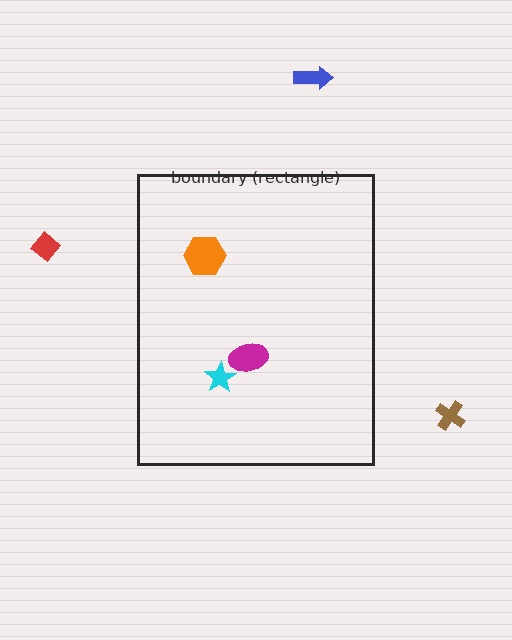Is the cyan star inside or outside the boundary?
Inside.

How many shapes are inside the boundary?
3 inside, 3 outside.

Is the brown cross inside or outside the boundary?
Outside.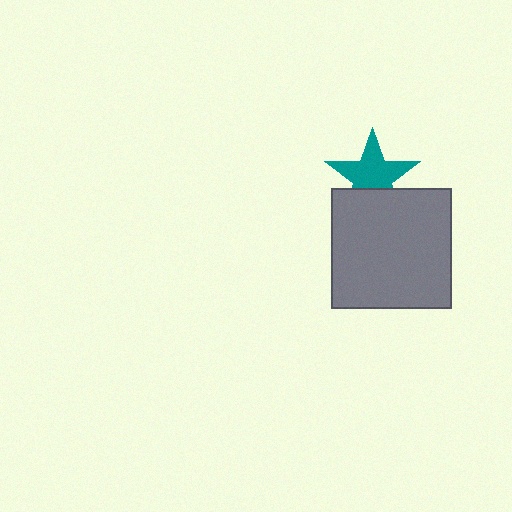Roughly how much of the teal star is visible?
Most of it is visible (roughly 69%).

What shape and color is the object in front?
The object in front is a gray square.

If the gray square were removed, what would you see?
You would see the complete teal star.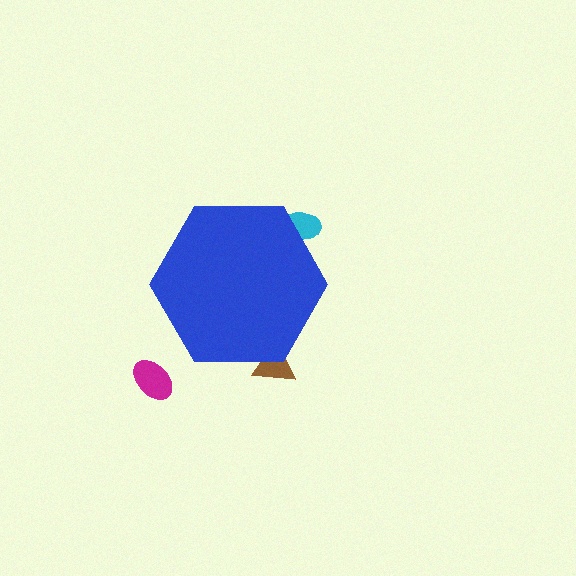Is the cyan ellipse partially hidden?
Yes, the cyan ellipse is partially hidden behind the blue hexagon.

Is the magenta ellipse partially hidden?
No, the magenta ellipse is fully visible.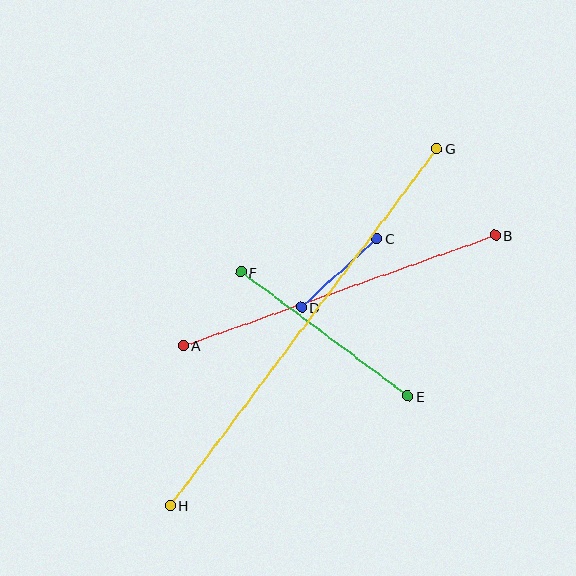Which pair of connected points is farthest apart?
Points G and H are farthest apart.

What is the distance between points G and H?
The distance is approximately 446 pixels.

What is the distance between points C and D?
The distance is approximately 102 pixels.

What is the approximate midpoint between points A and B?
The midpoint is at approximately (339, 290) pixels.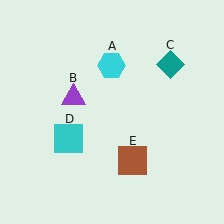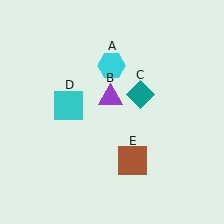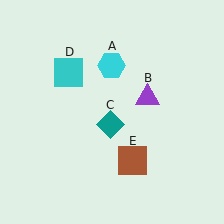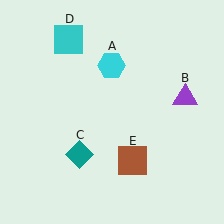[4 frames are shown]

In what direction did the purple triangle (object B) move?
The purple triangle (object B) moved right.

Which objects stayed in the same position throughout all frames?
Cyan hexagon (object A) and brown square (object E) remained stationary.